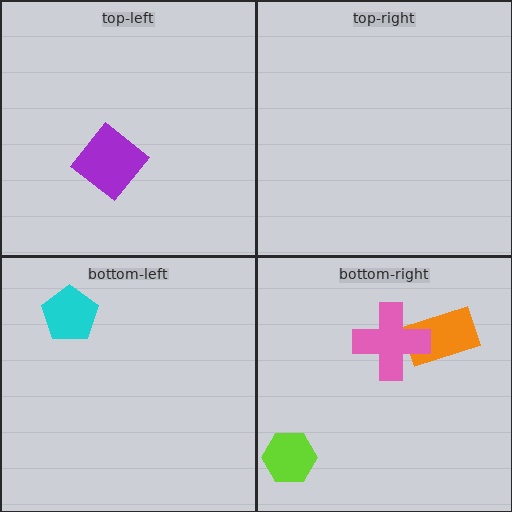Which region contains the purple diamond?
The top-left region.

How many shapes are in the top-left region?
1.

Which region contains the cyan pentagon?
The bottom-left region.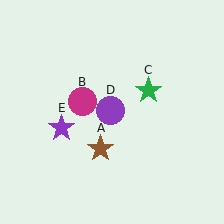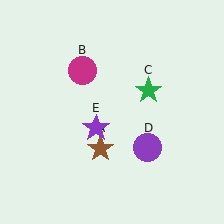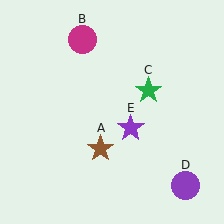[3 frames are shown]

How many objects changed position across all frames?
3 objects changed position: magenta circle (object B), purple circle (object D), purple star (object E).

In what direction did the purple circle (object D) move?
The purple circle (object D) moved down and to the right.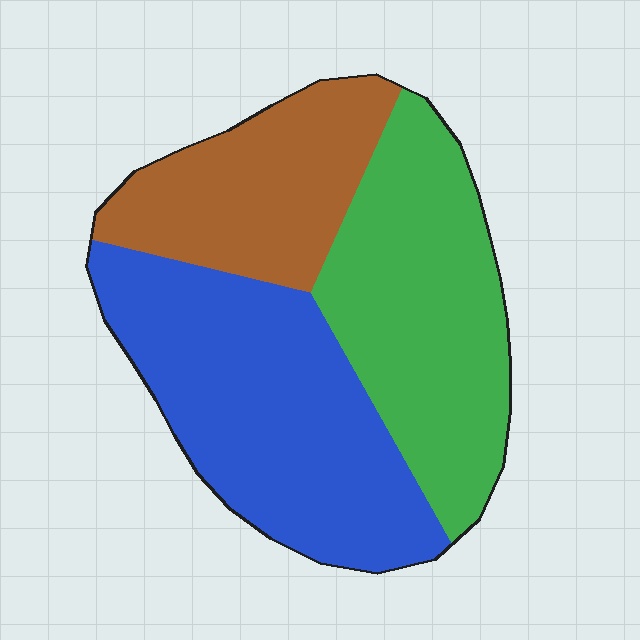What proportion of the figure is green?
Green takes up between a third and a half of the figure.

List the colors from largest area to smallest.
From largest to smallest: blue, green, brown.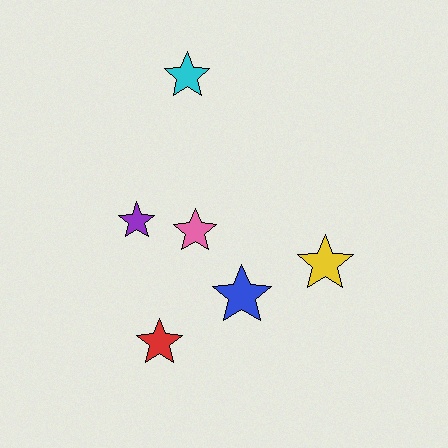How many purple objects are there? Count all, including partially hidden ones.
There is 1 purple object.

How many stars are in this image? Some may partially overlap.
There are 6 stars.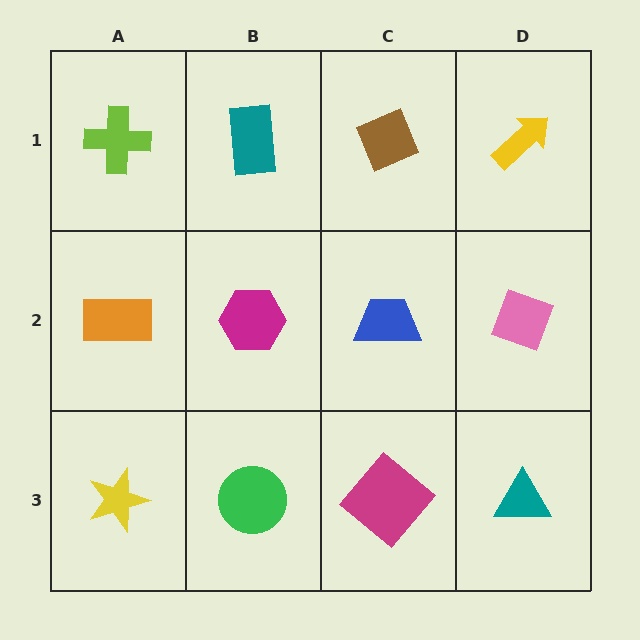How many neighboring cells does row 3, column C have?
3.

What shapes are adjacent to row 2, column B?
A teal rectangle (row 1, column B), a green circle (row 3, column B), an orange rectangle (row 2, column A), a blue trapezoid (row 2, column C).